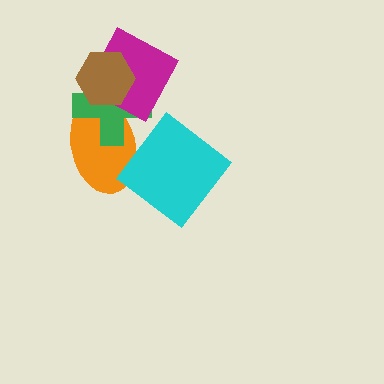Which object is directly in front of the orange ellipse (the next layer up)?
The green cross is directly in front of the orange ellipse.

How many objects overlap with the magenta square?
2 objects overlap with the magenta square.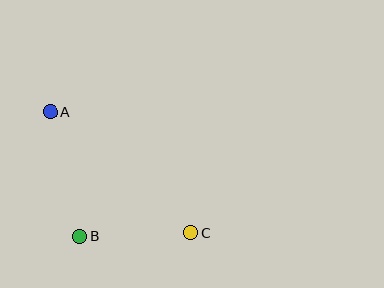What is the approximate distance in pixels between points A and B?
The distance between A and B is approximately 128 pixels.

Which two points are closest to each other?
Points B and C are closest to each other.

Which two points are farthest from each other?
Points A and C are farthest from each other.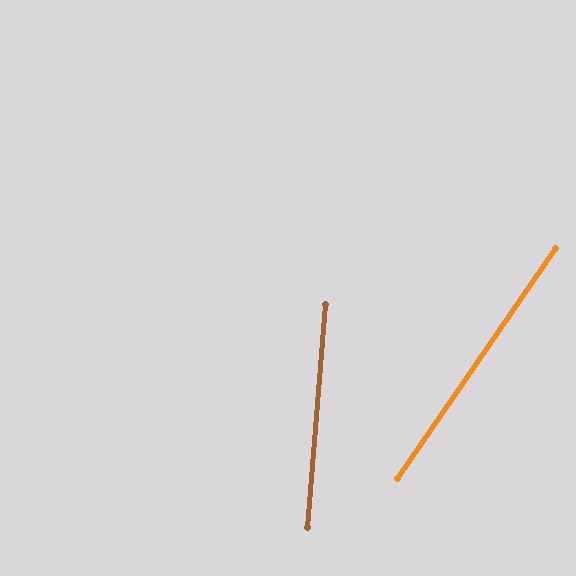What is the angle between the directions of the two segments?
Approximately 30 degrees.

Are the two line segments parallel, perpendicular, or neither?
Neither parallel nor perpendicular — they differ by about 30°.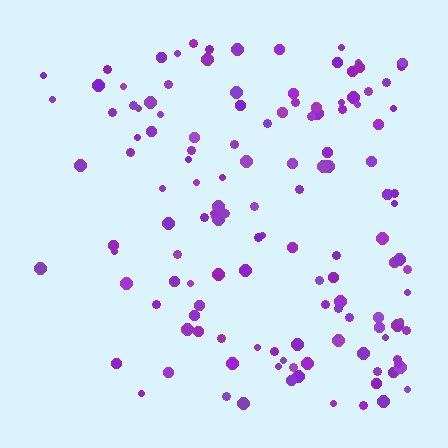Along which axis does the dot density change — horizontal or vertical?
Horizontal.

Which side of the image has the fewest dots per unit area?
The left.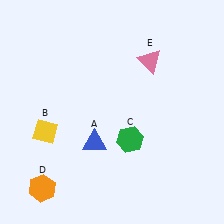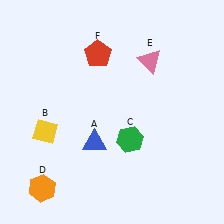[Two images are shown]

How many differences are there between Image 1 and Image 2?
There is 1 difference between the two images.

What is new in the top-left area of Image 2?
A red pentagon (F) was added in the top-left area of Image 2.